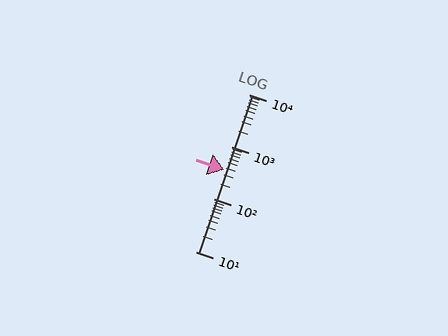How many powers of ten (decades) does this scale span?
The scale spans 3 decades, from 10 to 10000.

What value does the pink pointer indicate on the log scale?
The pointer indicates approximately 370.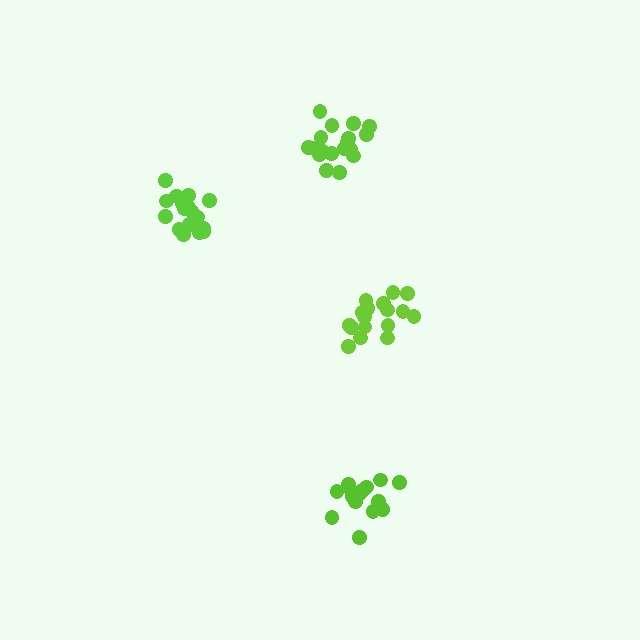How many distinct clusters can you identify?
There are 4 distinct clusters.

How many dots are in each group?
Group 1: 17 dots, Group 2: 18 dots, Group 3: 18 dots, Group 4: 17 dots (70 total).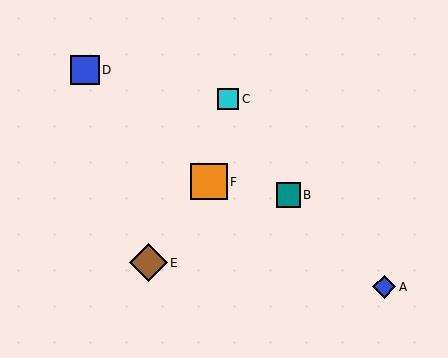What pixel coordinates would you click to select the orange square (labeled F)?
Click at (209, 182) to select the orange square F.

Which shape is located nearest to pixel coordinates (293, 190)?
The teal square (labeled B) at (288, 195) is nearest to that location.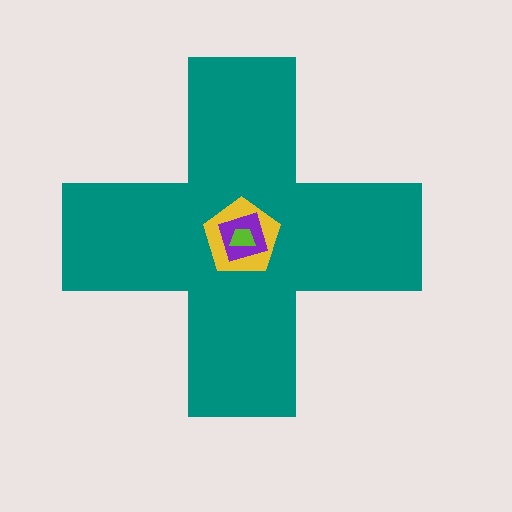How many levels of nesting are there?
4.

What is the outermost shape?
The teal cross.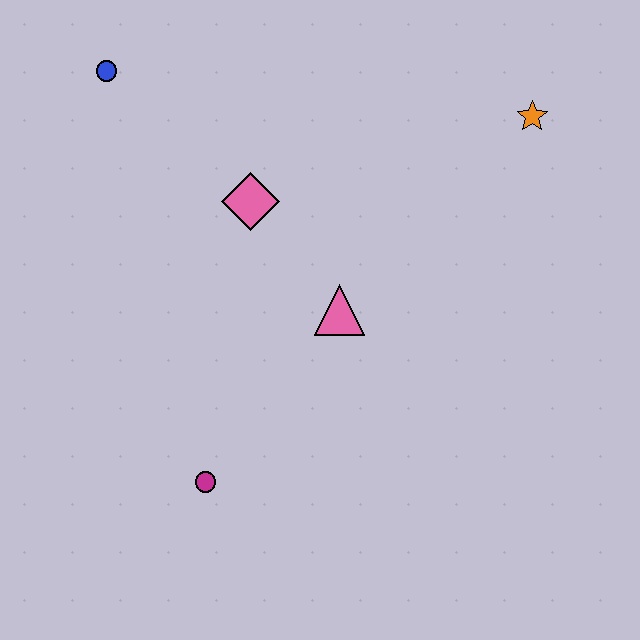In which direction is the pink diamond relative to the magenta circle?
The pink diamond is above the magenta circle.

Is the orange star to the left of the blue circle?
No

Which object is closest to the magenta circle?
The pink triangle is closest to the magenta circle.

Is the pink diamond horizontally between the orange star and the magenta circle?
Yes